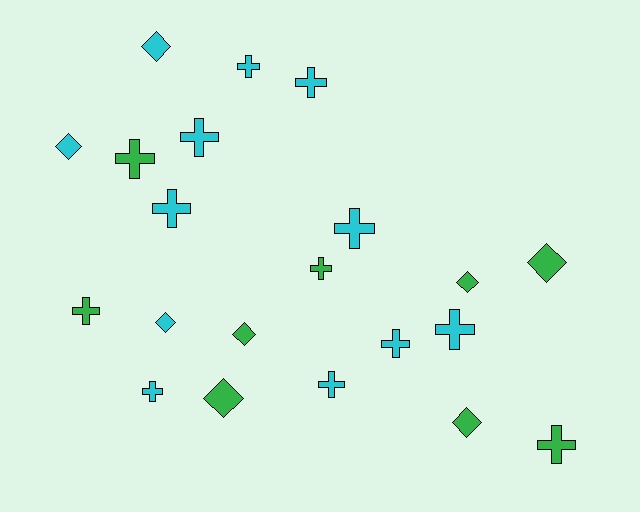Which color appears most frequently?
Cyan, with 12 objects.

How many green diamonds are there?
There are 5 green diamonds.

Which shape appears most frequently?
Cross, with 13 objects.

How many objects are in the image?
There are 21 objects.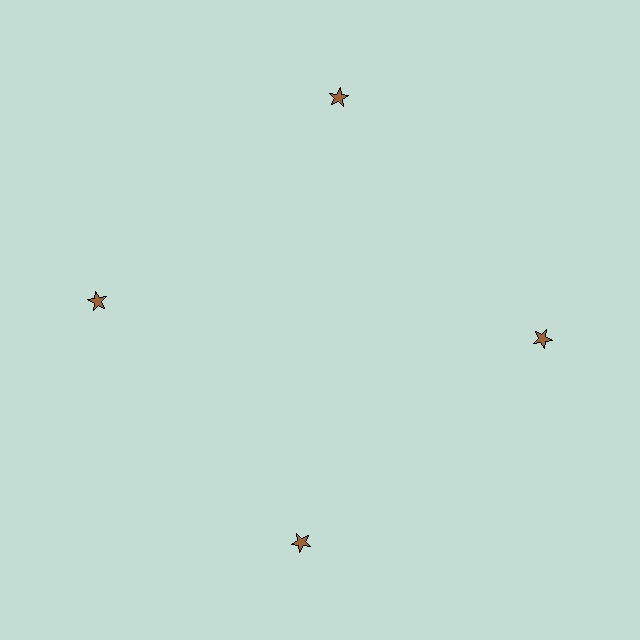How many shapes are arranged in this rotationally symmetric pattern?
There are 4 shapes, arranged in 4 groups of 1.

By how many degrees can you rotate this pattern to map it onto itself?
The pattern maps onto itself every 90 degrees of rotation.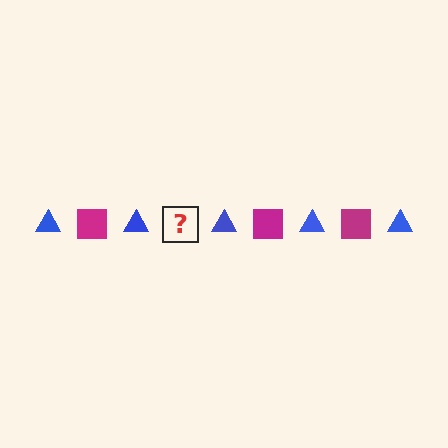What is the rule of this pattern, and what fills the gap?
The rule is that the pattern alternates between blue triangle and magenta square. The gap should be filled with a magenta square.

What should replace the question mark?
The question mark should be replaced with a magenta square.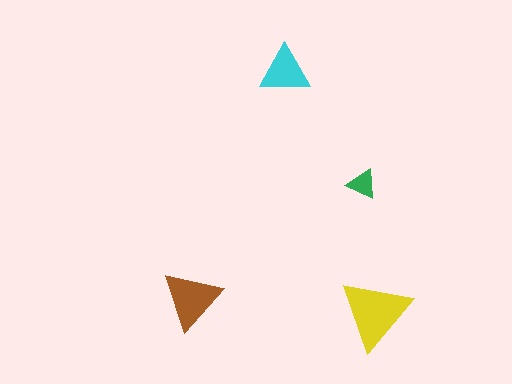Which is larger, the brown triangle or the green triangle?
The brown one.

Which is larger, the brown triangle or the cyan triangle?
The brown one.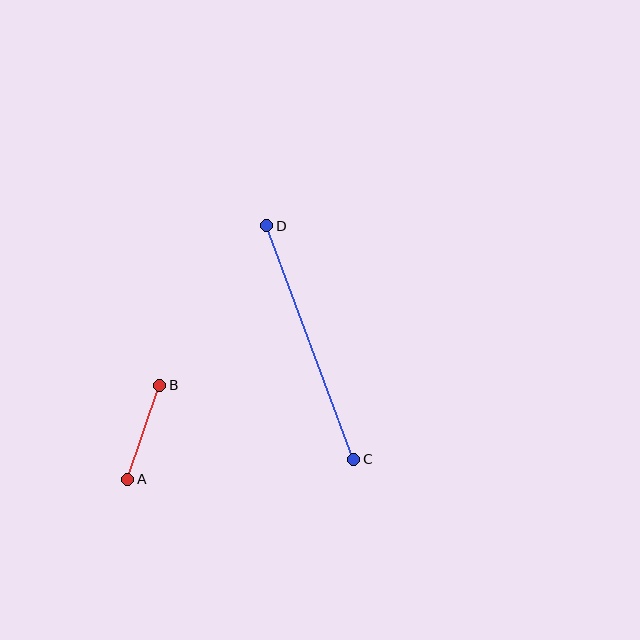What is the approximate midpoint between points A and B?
The midpoint is at approximately (144, 432) pixels.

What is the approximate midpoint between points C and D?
The midpoint is at approximately (310, 343) pixels.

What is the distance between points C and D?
The distance is approximately 249 pixels.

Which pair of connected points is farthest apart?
Points C and D are farthest apart.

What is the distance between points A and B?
The distance is approximately 99 pixels.